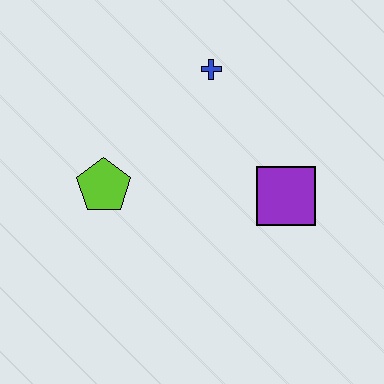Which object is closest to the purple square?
The blue cross is closest to the purple square.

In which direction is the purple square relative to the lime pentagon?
The purple square is to the right of the lime pentagon.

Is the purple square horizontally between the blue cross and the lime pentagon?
No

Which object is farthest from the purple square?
The lime pentagon is farthest from the purple square.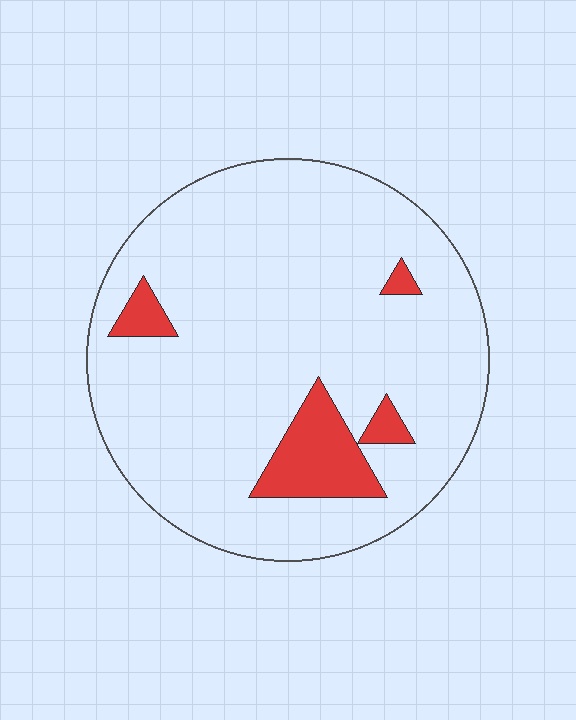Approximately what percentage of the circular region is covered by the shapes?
Approximately 10%.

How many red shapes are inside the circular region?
4.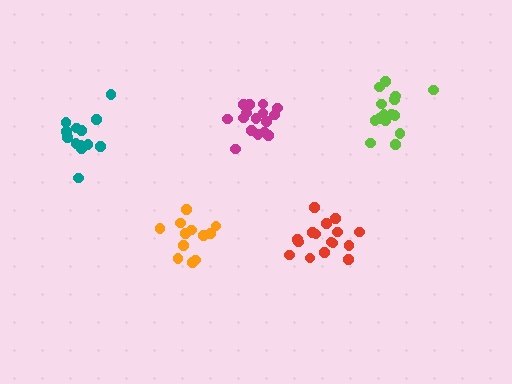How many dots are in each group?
Group 1: 12 dots, Group 2: 15 dots, Group 3: 16 dots, Group 4: 16 dots, Group 5: 13 dots (72 total).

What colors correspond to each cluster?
The clusters are colored: orange, lime, red, magenta, teal.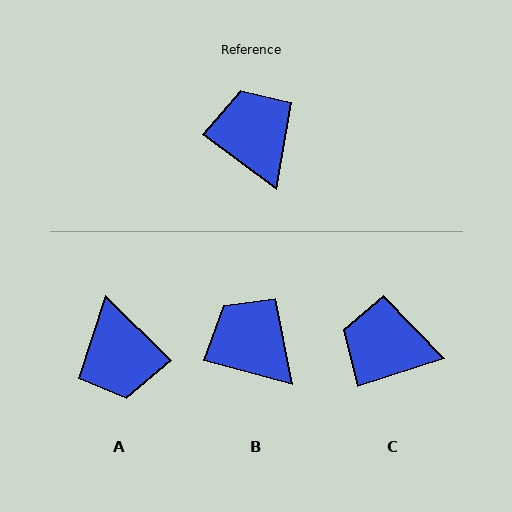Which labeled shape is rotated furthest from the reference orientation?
A, about 171 degrees away.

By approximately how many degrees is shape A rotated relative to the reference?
Approximately 171 degrees counter-clockwise.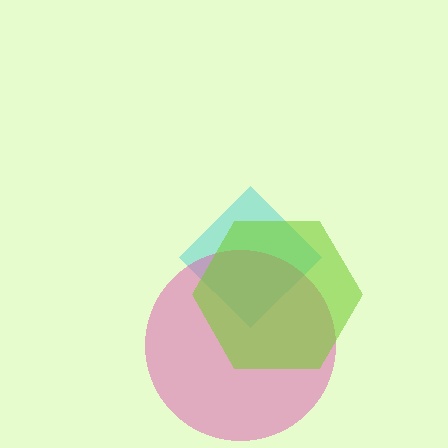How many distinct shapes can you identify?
There are 3 distinct shapes: a cyan diamond, a pink circle, a lime hexagon.